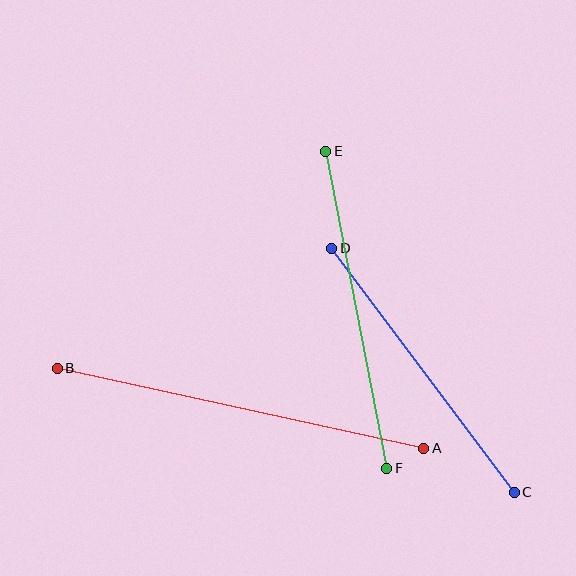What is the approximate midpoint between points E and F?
The midpoint is at approximately (356, 310) pixels.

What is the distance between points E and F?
The distance is approximately 323 pixels.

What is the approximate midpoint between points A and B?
The midpoint is at approximately (240, 408) pixels.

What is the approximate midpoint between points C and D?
The midpoint is at approximately (423, 370) pixels.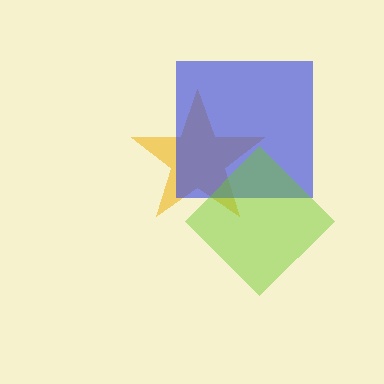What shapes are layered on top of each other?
The layered shapes are: a yellow star, a blue square, a lime diamond.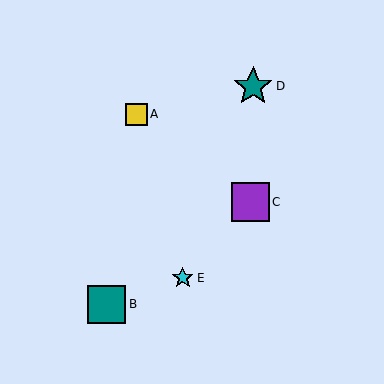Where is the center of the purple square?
The center of the purple square is at (250, 202).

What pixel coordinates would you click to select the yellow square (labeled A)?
Click at (136, 114) to select the yellow square A.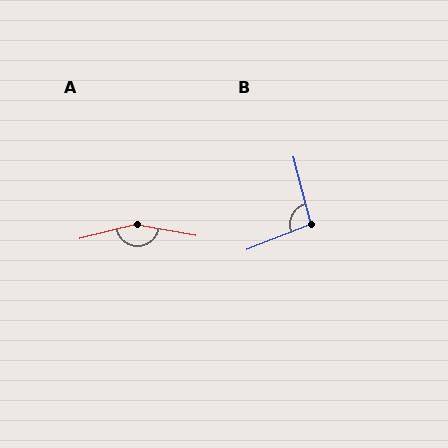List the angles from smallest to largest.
B (97°), A (156°).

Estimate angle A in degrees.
Approximately 156 degrees.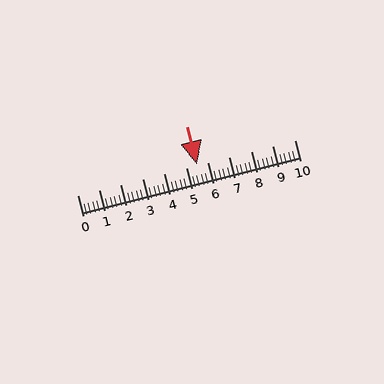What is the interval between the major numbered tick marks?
The major tick marks are spaced 1 units apart.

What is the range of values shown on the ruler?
The ruler shows values from 0 to 10.